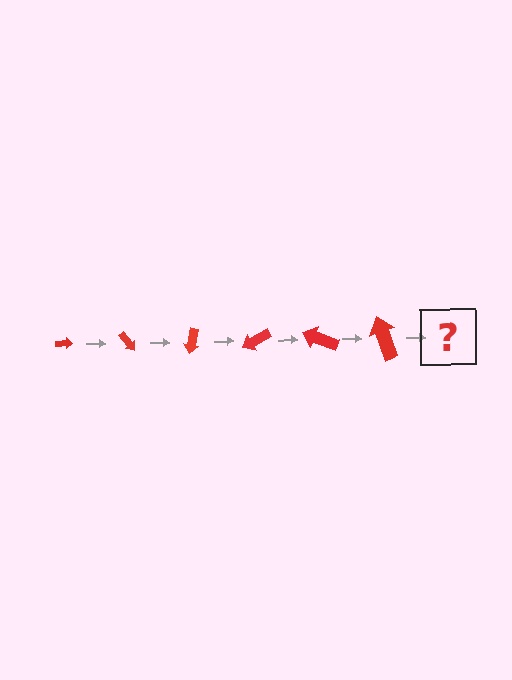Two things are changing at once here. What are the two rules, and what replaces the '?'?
The two rules are that the arrow grows larger each step and it rotates 50 degrees each step. The '?' should be an arrow, larger than the previous one and rotated 300 degrees from the start.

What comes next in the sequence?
The next element should be an arrow, larger than the previous one and rotated 300 degrees from the start.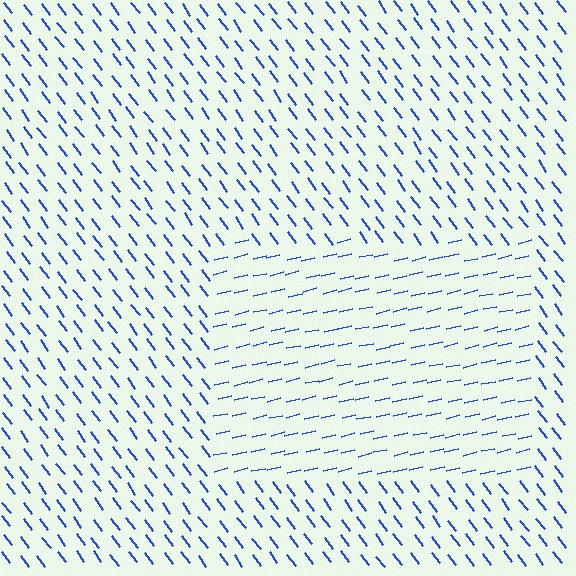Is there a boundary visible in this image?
Yes, there is a texture boundary formed by a change in line orientation.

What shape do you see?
I see a rectangle.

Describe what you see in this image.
The image is filled with small blue line segments. A rectangle region in the image has lines oriented differently from the surrounding lines, creating a visible texture boundary.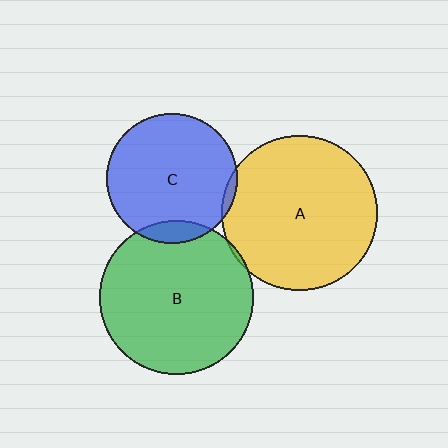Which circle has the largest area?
Circle A (yellow).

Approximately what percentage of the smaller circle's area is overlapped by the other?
Approximately 5%.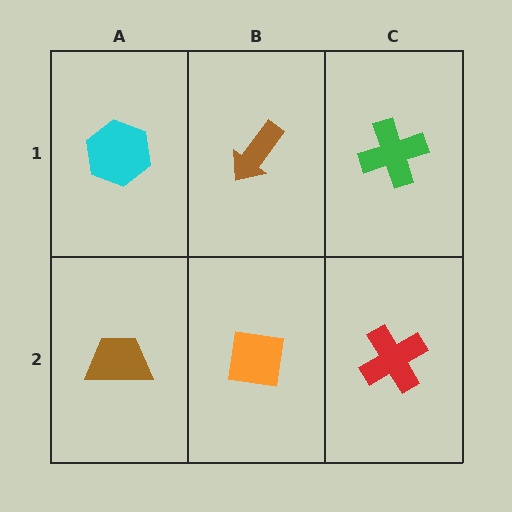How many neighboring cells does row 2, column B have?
3.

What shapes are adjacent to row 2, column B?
A brown arrow (row 1, column B), a brown trapezoid (row 2, column A), a red cross (row 2, column C).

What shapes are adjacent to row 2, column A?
A cyan hexagon (row 1, column A), an orange square (row 2, column B).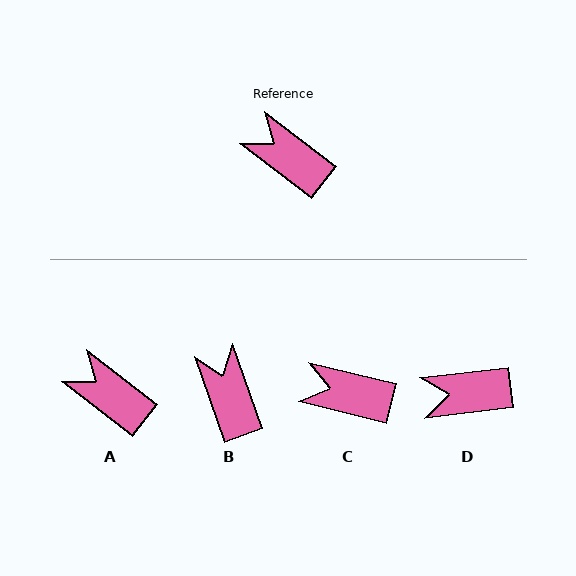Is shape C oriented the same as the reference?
No, it is off by about 24 degrees.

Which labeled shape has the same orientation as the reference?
A.